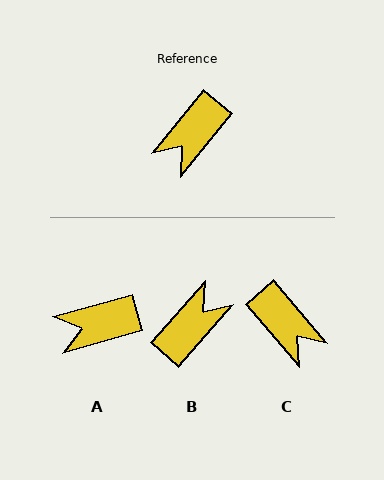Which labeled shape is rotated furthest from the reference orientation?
B, about 178 degrees away.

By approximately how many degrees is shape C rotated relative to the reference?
Approximately 80 degrees counter-clockwise.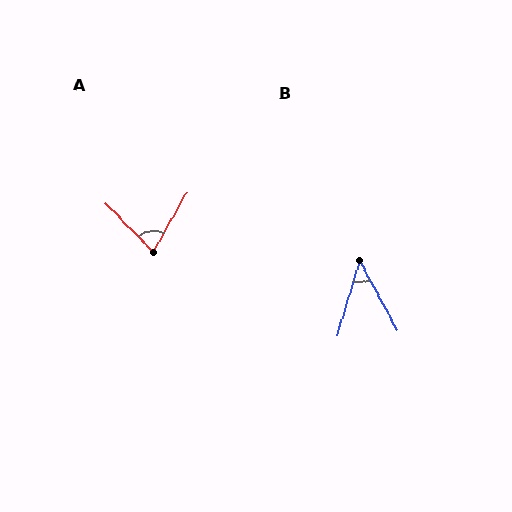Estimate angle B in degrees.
Approximately 45 degrees.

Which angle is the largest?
A, at approximately 75 degrees.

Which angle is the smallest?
B, at approximately 45 degrees.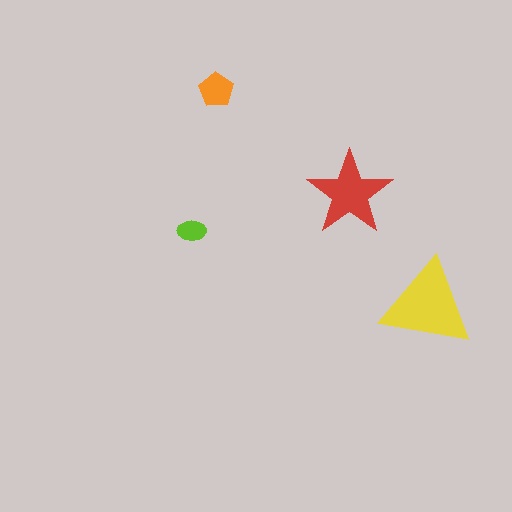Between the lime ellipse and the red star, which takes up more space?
The red star.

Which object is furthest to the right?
The yellow triangle is rightmost.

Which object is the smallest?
The lime ellipse.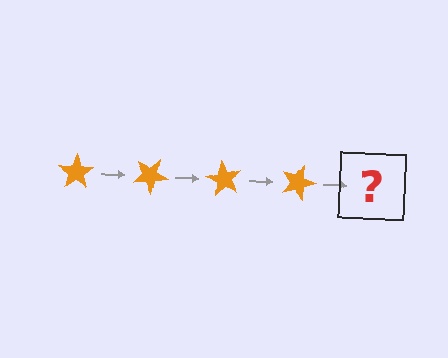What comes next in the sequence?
The next element should be an orange star rotated 120 degrees.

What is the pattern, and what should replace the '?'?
The pattern is that the star rotates 30 degrees each step. The '?' should be an orange star rotated 120 degrees.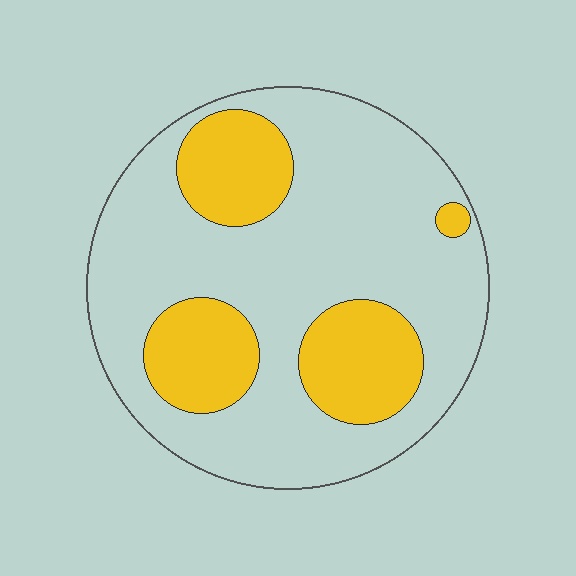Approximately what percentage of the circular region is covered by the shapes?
Approximately 25%.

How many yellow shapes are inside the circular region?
4.